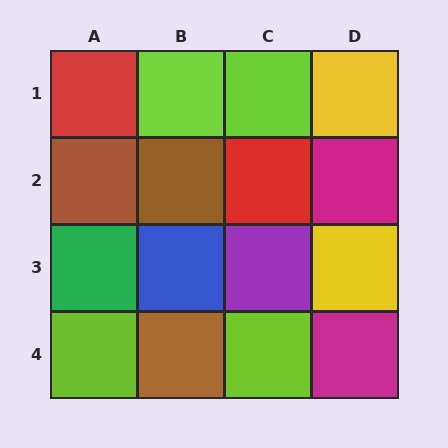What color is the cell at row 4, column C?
Lime.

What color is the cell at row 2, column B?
Brown.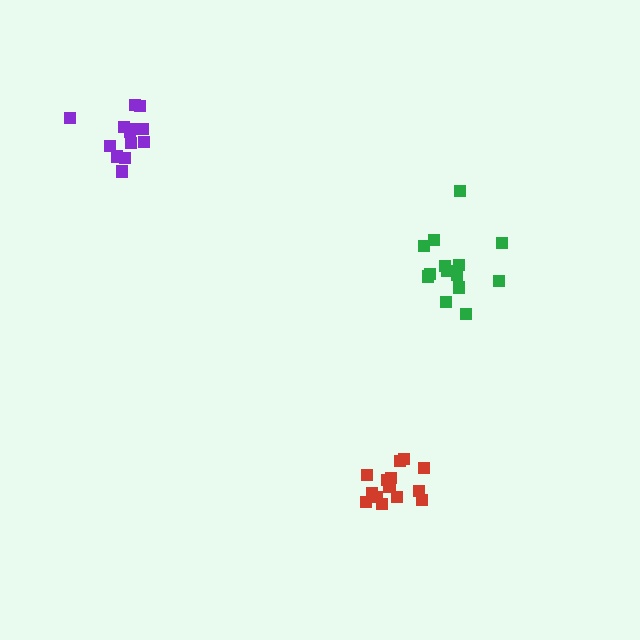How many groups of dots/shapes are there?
There are 3 groups.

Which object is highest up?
The purple cluster is topmost.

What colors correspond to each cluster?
The clusters are colored: red, purple, green.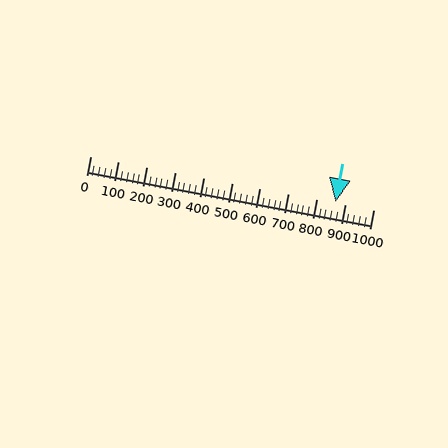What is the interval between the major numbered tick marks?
The major tick marks are spaced 100 units apart.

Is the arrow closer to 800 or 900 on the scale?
The arrow is closer to 900.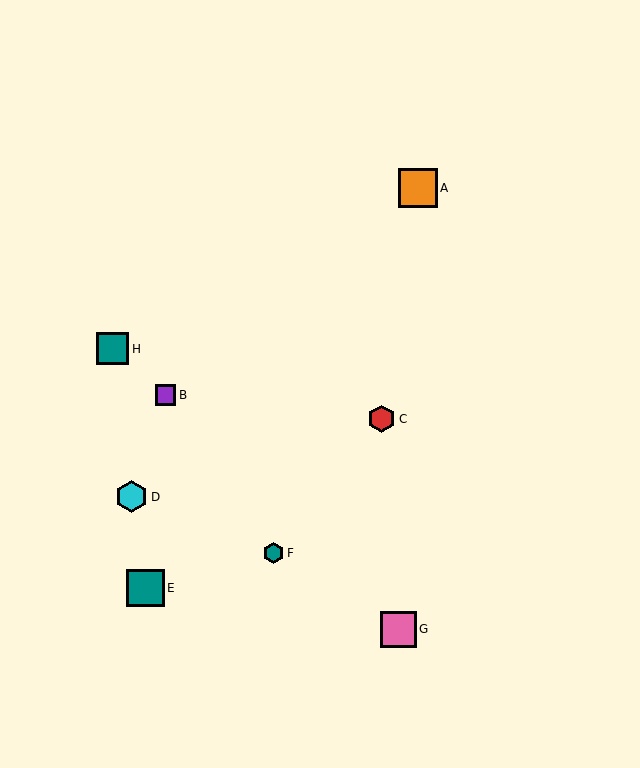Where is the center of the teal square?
The center of the teal square is at (113, 349).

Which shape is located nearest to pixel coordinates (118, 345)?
The teal square (labeled H) at (113, 349) is nearest to that location.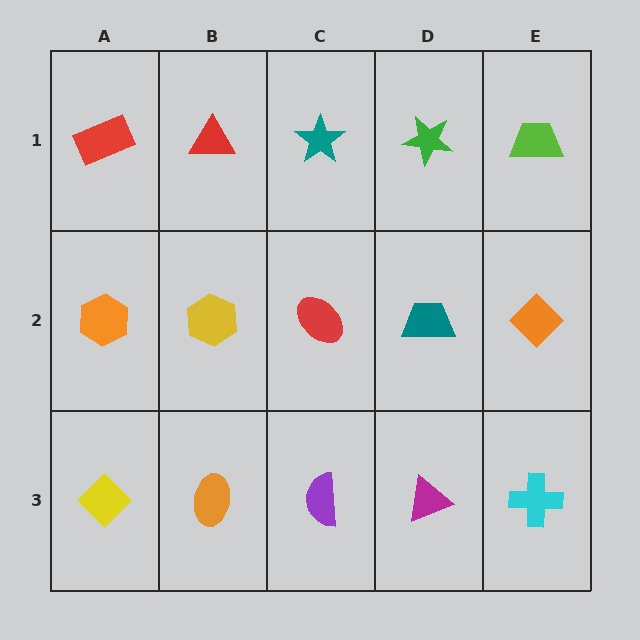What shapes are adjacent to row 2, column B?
A red triangle (row 1, column B), an orange ellipse (row 3, column B), an orange hexagon (row 2, column A), a red ellipse (row 2, column C).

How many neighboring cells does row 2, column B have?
4.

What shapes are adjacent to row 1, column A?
An orange hexagon (row 2, column A), a red triangle (row 1, column B).